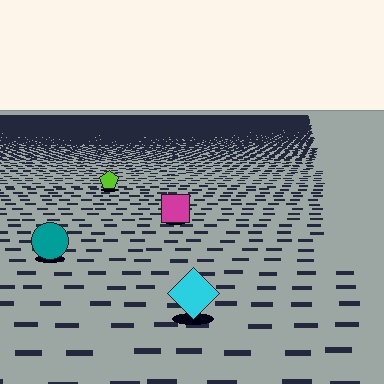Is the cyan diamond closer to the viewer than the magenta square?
Yes. The cyan diamond is closer — you can tell from the texture gradient: the ground texture is coarser near it.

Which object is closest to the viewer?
The cyan diamond is closest. The texture marks near it are larger and more spread out.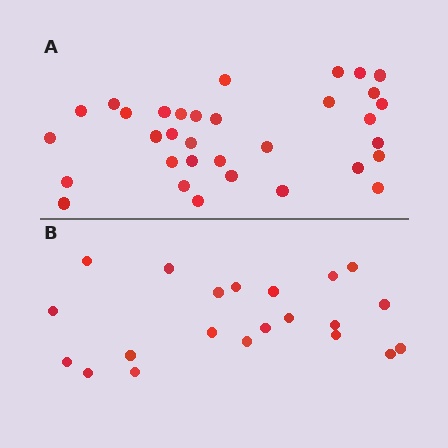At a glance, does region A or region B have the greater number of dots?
Region A (the top region) has more dots.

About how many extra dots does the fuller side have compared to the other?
Region A has roughly 12 or so more dots than region B.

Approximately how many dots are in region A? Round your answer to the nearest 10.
About 30 dots. (The exact count is 33, which rounds to 30.)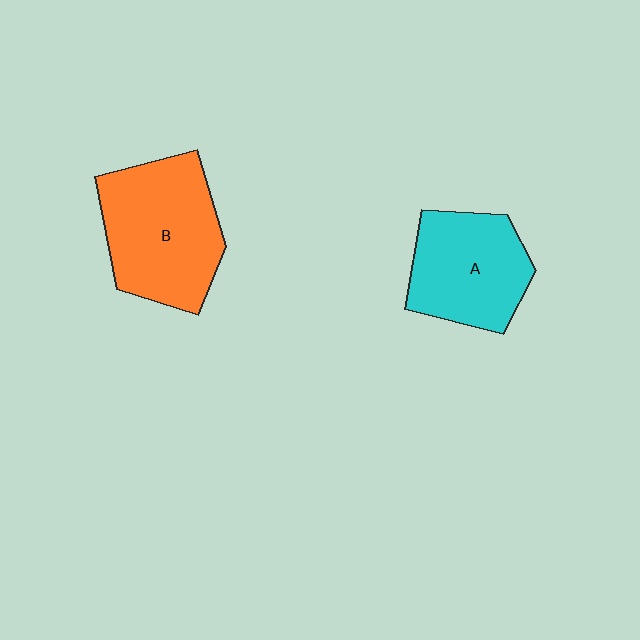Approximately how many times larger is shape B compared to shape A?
Approximately 1.3 times.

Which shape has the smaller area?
Shape A (cyan).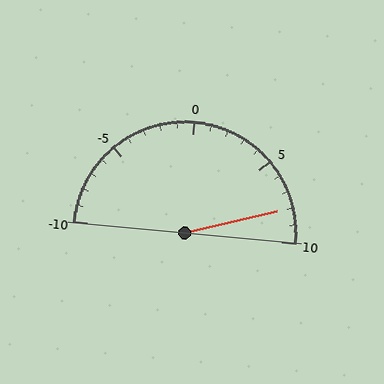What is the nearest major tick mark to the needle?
The nearest major tick mark is 10.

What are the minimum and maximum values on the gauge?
The gauge ranges from -10 to 10.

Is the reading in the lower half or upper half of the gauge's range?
The reading is in the upper half of the range (-10 to 10).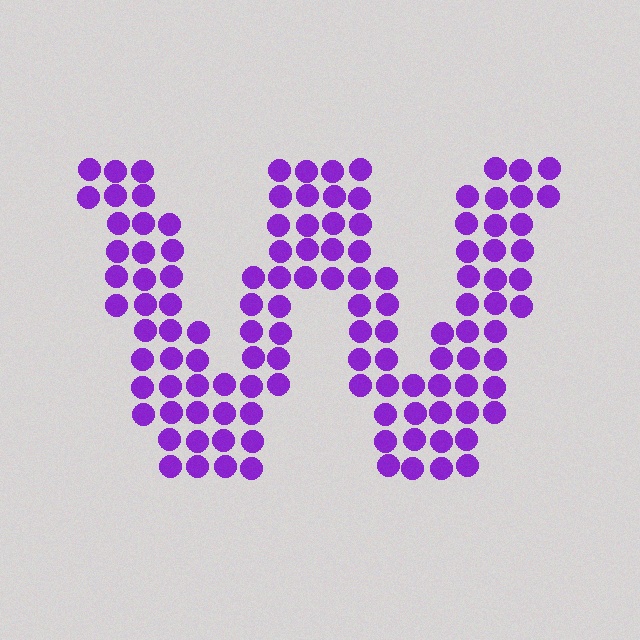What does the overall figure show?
The overall figure shows the letter W.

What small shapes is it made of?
It is made of small circles.